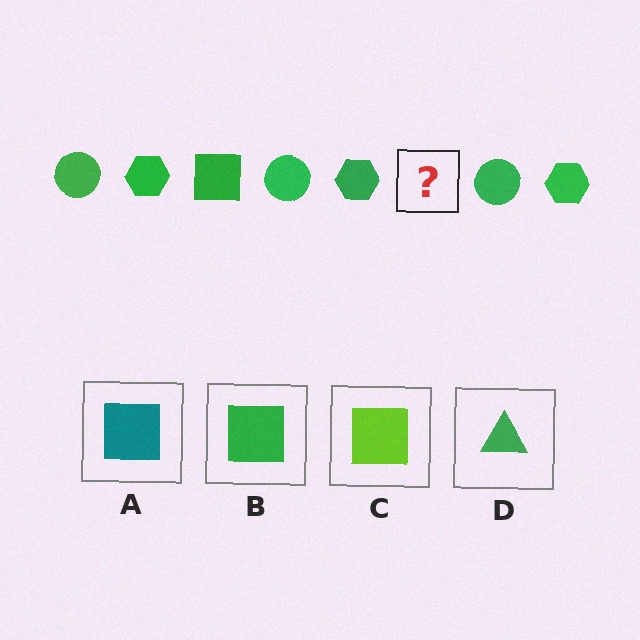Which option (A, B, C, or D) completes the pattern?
B.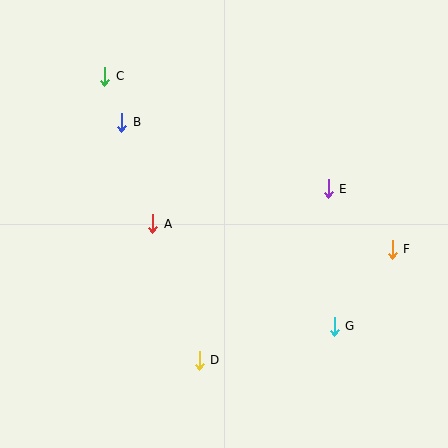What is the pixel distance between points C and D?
The distance between C and D is 299 pixels.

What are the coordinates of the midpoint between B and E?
The midpoint between B and E is at (225, 156).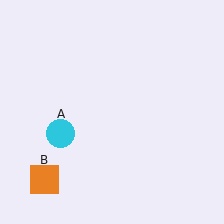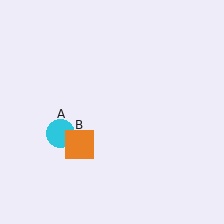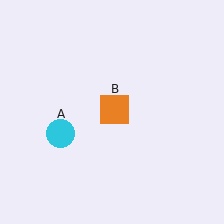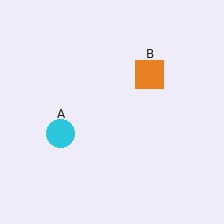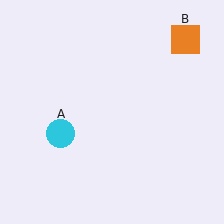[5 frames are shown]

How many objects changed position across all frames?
1 object changed position: orange square (object B).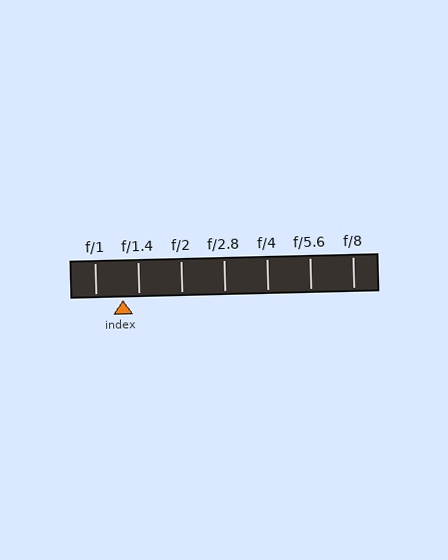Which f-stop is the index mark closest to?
The index mark is closest to f/1.4.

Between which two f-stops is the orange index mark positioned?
The index mark is between f/1 and f/1.4.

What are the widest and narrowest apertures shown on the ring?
The widest aperture shown is f/1 and the narrowest is f/8.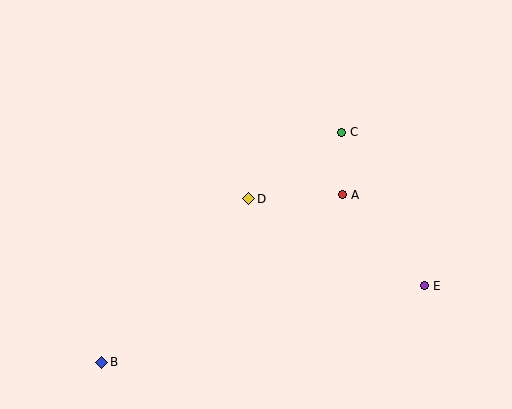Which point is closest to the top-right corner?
Point C is closest to the top-right corner.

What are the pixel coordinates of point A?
Point A is at (343, 195).